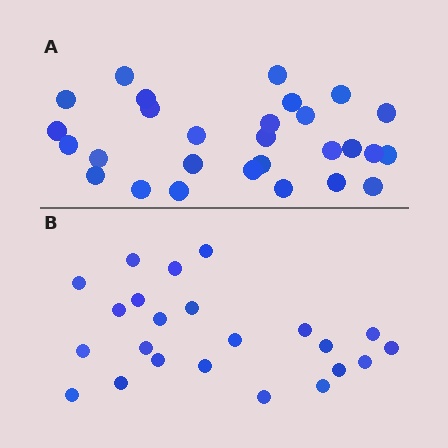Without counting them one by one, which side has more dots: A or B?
Region A (the top region) has more dots.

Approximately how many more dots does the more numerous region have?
Region A has about 5 more dots than region B.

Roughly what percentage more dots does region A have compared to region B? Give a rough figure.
About 20% more.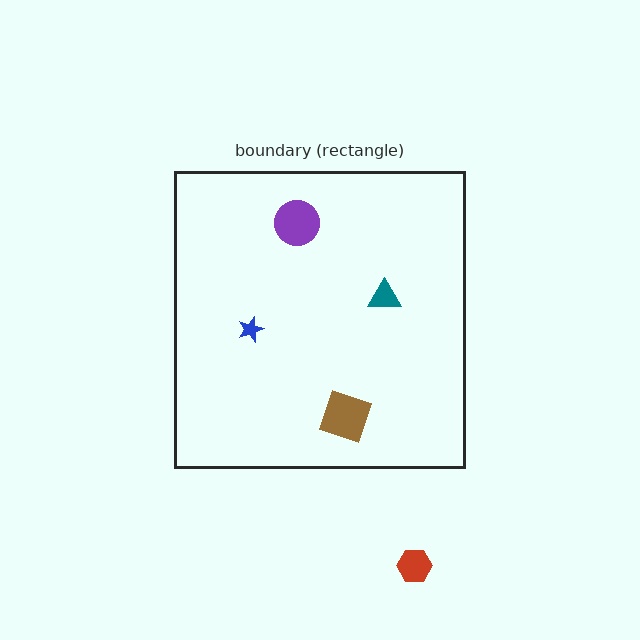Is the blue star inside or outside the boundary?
Inside.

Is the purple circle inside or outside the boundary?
Inside.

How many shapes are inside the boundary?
4 inside, 1 outside.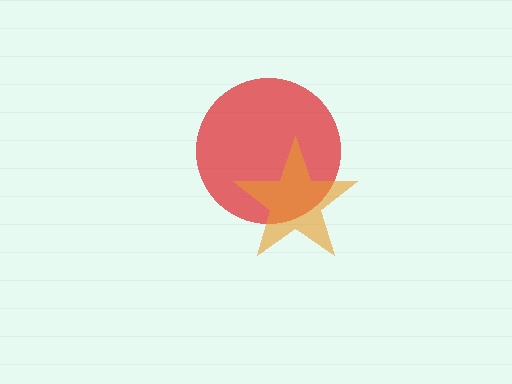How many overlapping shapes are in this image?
There are 2 overlapping shapes in the image.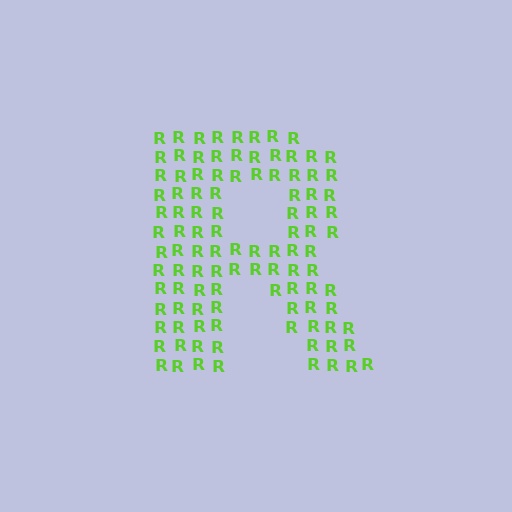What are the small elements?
The small elements are letter R's.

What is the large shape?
The large shape is the letter R.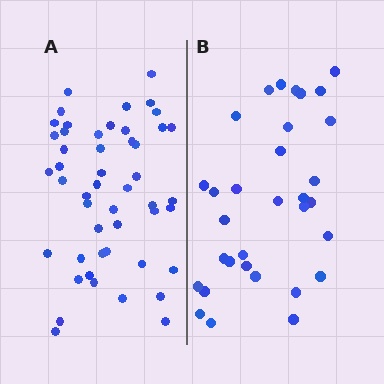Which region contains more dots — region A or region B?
Region A (the left region) has more dots.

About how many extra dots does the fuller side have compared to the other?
Region A has approximately 15 more dots than region B.